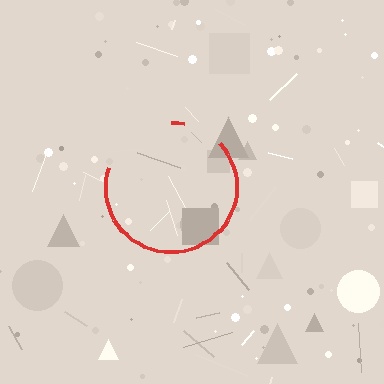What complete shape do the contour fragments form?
The contour fragments form a circle.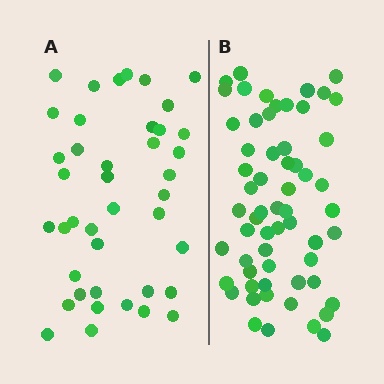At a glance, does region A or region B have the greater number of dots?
Region B (the right region) has more dots.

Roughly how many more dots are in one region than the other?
Region B has approximately 20 more dots than region A.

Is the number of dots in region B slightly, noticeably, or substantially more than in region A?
Region B has substantially more. The ratio is roughly 1.5 to 1.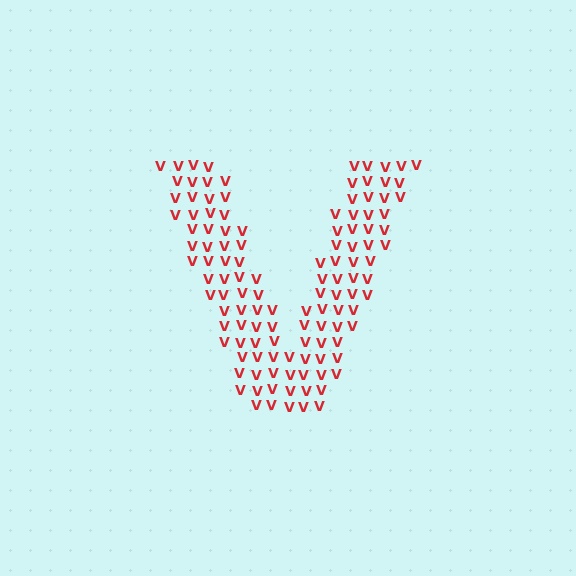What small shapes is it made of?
It is made of small letter V's.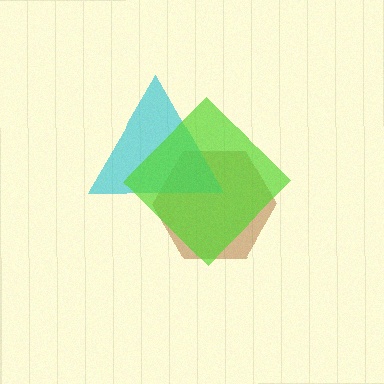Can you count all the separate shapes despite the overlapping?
Yes, there are 3 separate shapes.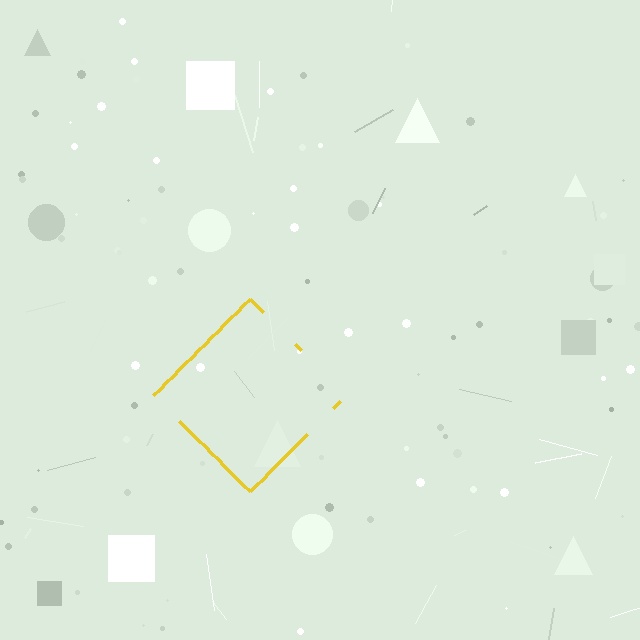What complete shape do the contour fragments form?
The contour fragments form a diamond.